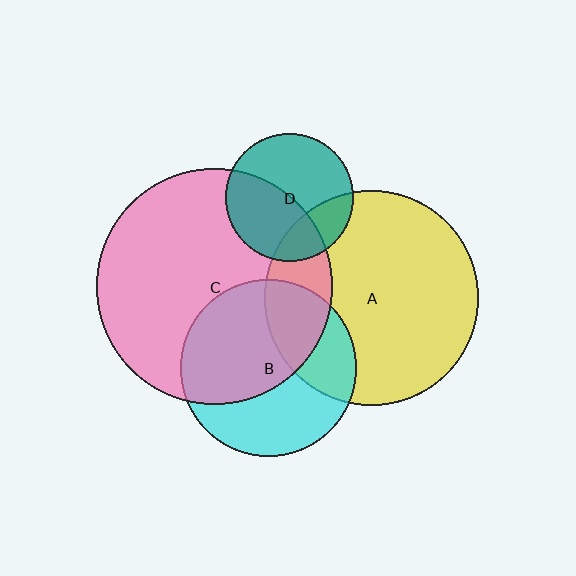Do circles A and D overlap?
Yes.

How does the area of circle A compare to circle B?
Approximately 1.5 times.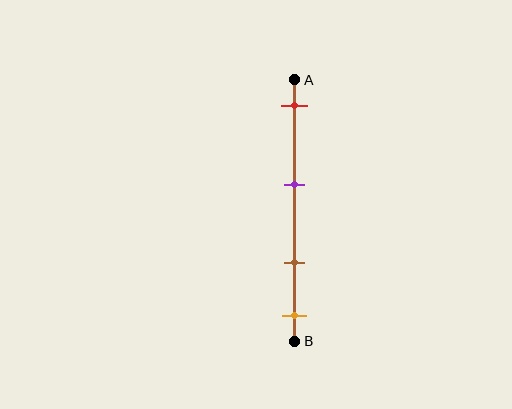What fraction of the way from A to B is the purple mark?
The purple mark is approximately 40% (0.4) of the way from A to B.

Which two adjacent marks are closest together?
The brown and orange marks are the closest adjacent pair.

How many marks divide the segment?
There are 4 marks dividing the segment.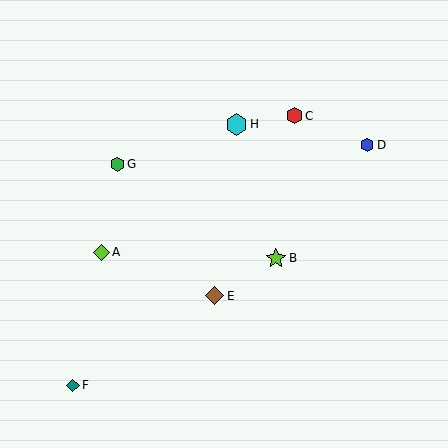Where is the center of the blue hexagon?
The center of the blue hexagon is at (367, 145).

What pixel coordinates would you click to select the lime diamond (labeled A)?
Click at (102, 252) to select the lime diamond A.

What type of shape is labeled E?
Shape E is a brown diamond.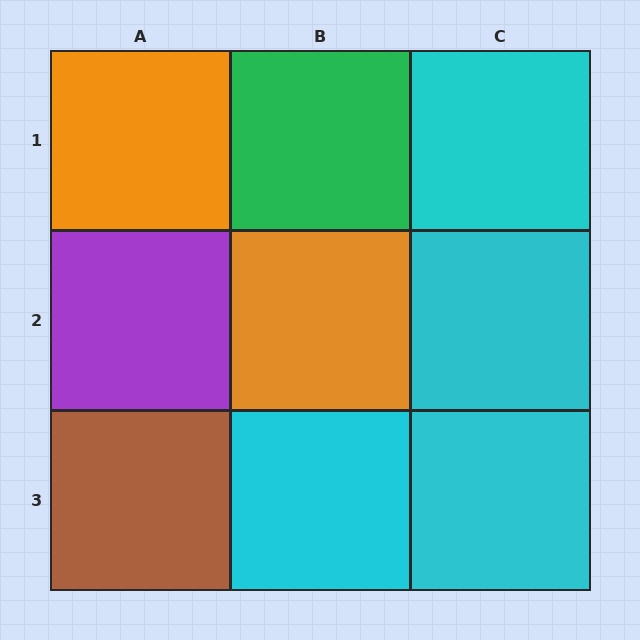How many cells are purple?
1 cell is purple.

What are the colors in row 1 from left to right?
Orange, green, cyan.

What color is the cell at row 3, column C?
Cyan.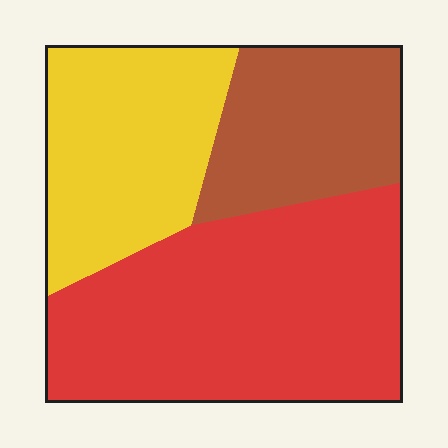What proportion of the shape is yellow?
Yellow covers about 30% of the shape.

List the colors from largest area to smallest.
From largest to smallest: red, yellow, brown.